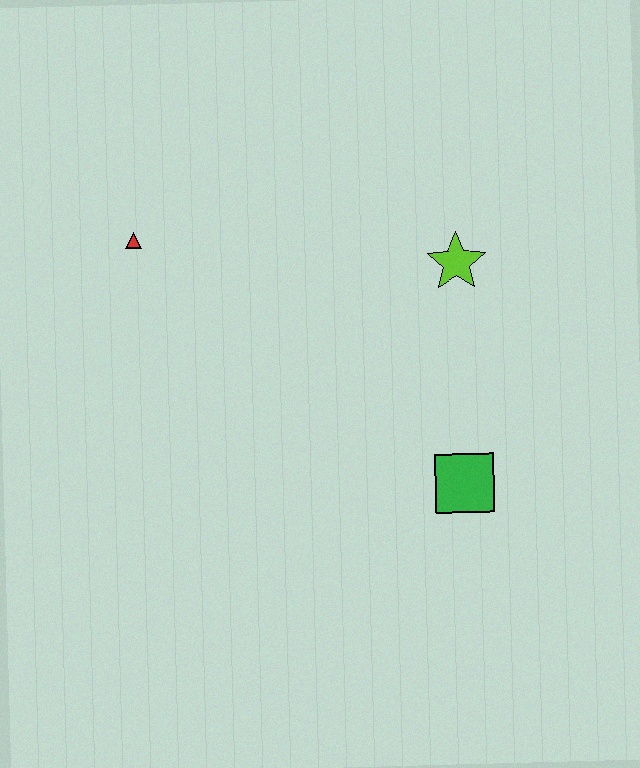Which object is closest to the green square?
The lime star is closest to the green square.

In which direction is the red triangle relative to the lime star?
The red triangle is to the left of the lime star.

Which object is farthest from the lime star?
The red triangle is farthest from the lime star.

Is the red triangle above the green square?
Yes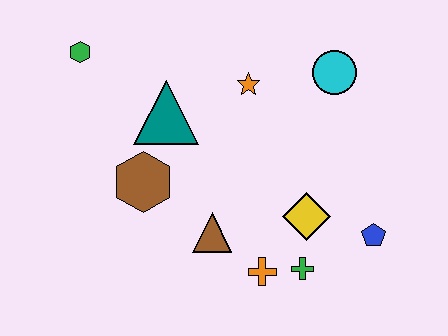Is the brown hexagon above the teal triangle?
No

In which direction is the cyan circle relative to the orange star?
The cyan circle is to the right of the orange star.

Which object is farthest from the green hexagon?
The blue pentagon is farthest from the green hexagon.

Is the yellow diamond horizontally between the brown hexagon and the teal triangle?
No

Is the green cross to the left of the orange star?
No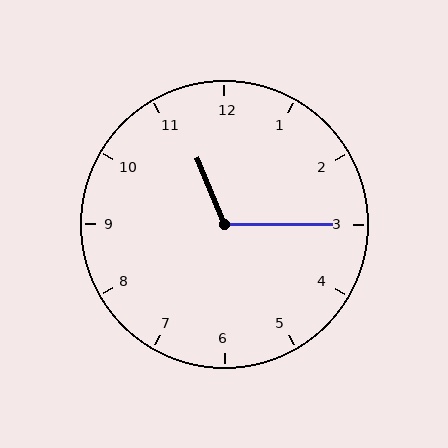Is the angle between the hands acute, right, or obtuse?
It is obtuse.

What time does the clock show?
11:15.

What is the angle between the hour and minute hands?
Approximately 112 degrees.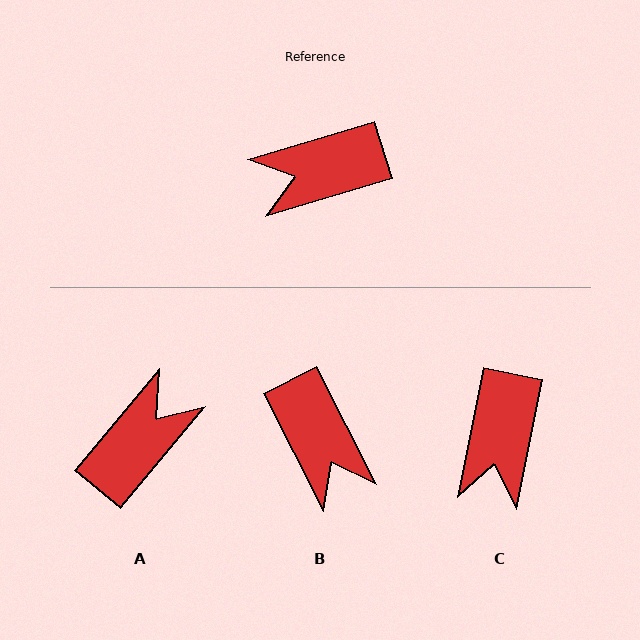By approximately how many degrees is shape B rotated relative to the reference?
Approximately 100 degrees counter-clockwise.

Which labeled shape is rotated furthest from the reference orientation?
A, about 146 degrees away.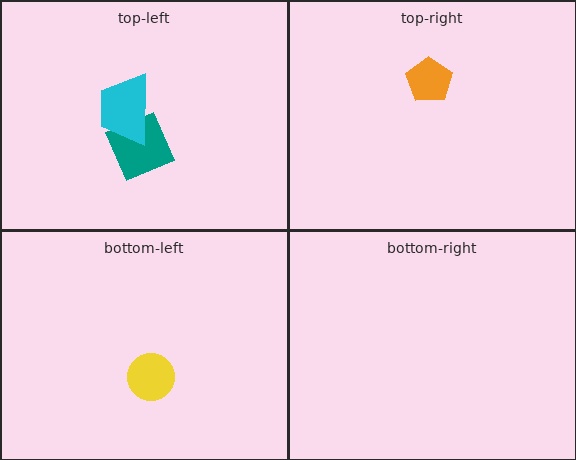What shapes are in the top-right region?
The orange pentagon.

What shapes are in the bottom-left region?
The yellow circle.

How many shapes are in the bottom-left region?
1.